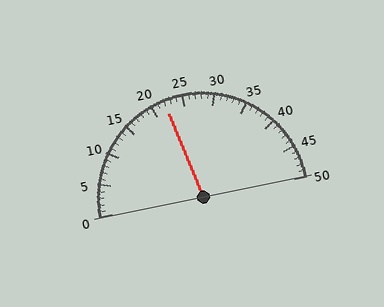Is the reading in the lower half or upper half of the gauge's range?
The reading is in the lower half of the range (0 to 50).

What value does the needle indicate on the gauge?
The needle indicates approximately 22.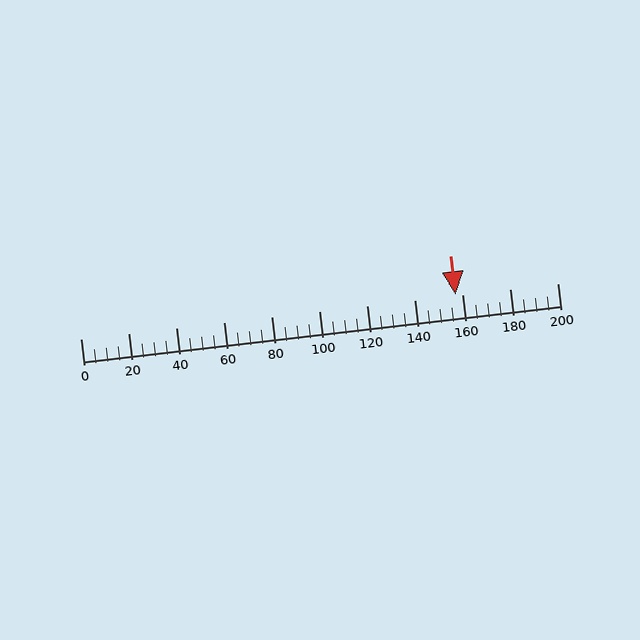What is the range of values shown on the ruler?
The ruler shows values from 0 to 200.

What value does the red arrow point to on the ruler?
The red arrow points to approximately 157.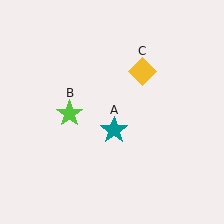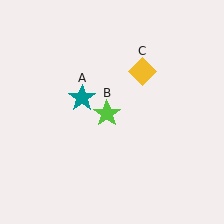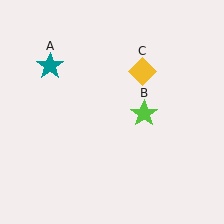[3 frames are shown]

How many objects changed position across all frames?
2 objects changed position: teal star (object A), lime star (object B).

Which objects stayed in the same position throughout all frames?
Yellow diamond (object C) remained stationary.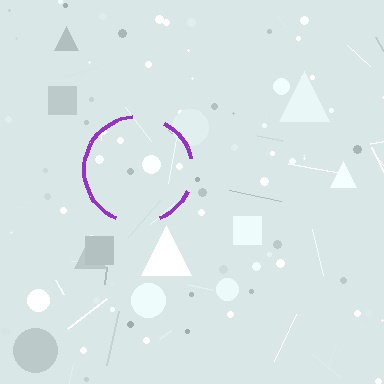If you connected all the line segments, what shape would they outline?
They would outline a circle.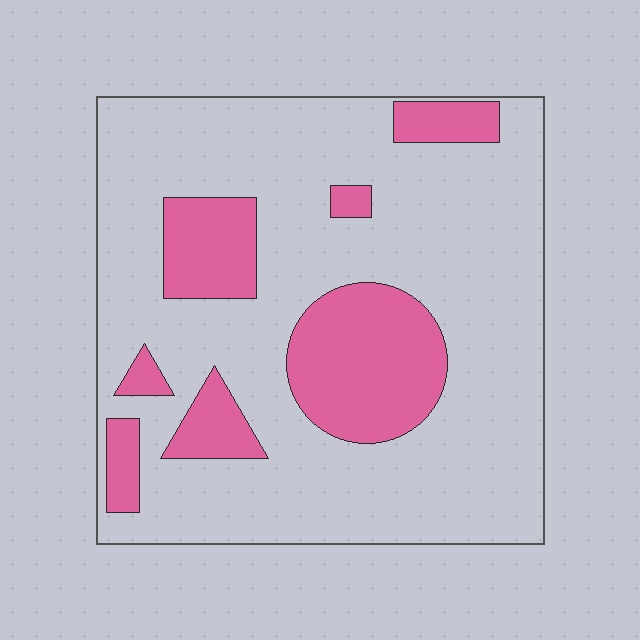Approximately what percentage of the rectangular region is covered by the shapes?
Approximately 25%.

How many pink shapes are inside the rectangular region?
7.